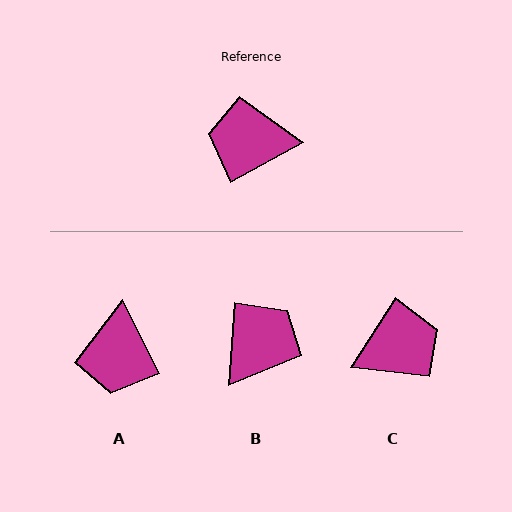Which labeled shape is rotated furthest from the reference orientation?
C, about 151 degrees away.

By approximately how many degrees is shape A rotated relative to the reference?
Approximately 88 degrees counter-clockwise.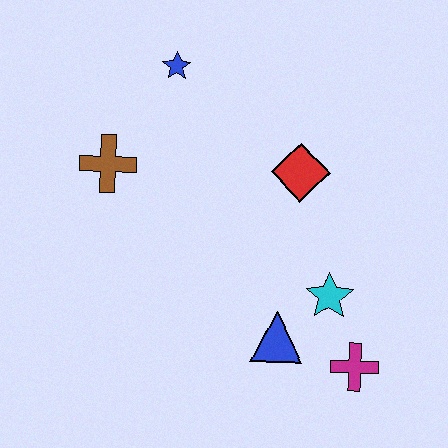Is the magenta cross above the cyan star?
No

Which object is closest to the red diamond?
The cyan star is closest to the red diamond.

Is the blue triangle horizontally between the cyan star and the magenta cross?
No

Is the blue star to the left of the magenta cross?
Yes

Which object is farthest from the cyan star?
The blue star is farthest from the cyan star.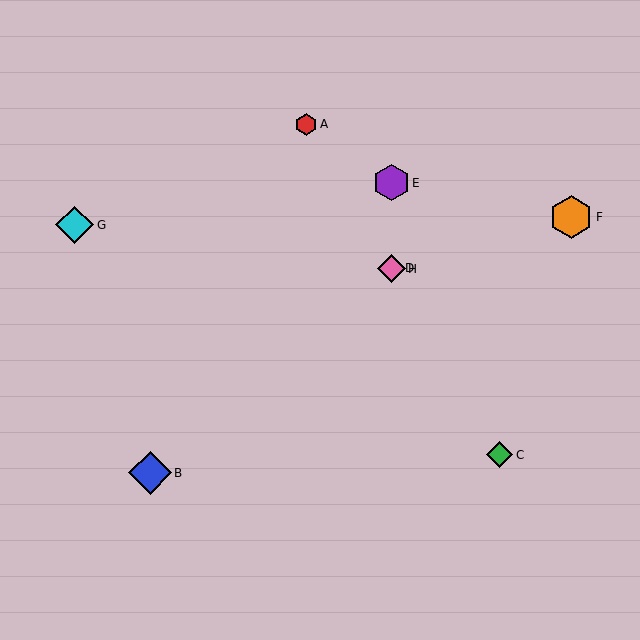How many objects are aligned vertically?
3 objects (D, E, H) are aligned vertically.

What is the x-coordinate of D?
Object D is at x≈391.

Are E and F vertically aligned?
No, E is at x≈391 and F is at x≈571.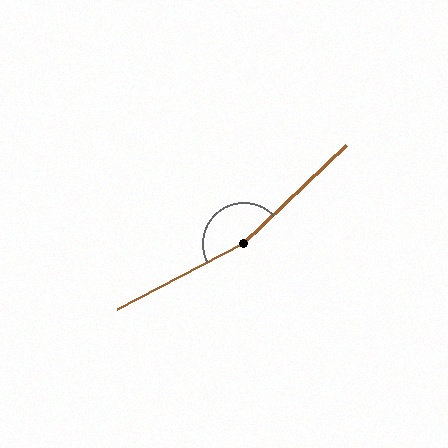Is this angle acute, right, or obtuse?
It is obtuse.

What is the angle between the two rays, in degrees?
Approximately 164 degrees.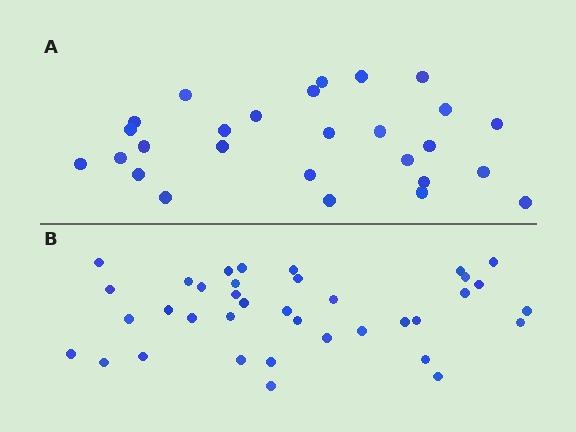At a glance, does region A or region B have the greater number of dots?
Region B (the bottom region) has more dots.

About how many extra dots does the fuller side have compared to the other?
Region B has roughly 10 or so more dots than region A.